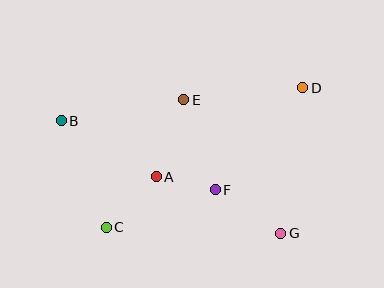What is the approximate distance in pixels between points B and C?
The distance between B and C is approximately 116 pixels.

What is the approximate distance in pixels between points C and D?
The distance between C and D is approximately 241 pixels.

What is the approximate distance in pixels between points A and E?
The distance between A and E is approximately 82 pixels.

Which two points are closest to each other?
Points A and F are closest to each other.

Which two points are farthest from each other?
Points B and G are farthest from each other.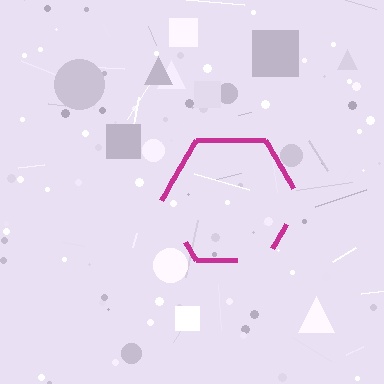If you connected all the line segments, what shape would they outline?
They would outline a hexagon.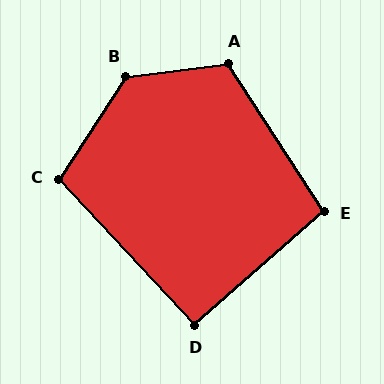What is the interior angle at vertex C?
Approximately 104 degrees (obtuse).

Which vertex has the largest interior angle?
B, at approximately 130 degrees.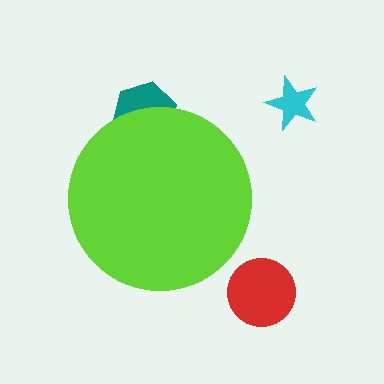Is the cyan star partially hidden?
No, the cyan star is fully visible.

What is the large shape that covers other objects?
A lime circle.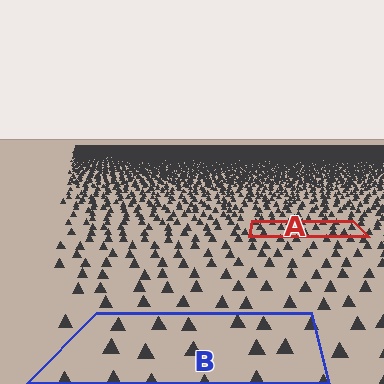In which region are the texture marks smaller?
The texture marks are smaller in region A, because it is farther away.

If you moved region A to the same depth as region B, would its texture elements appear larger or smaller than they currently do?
They would appear larger. At a closer depth, the same texture elements are projected at a bigger on-screen size.